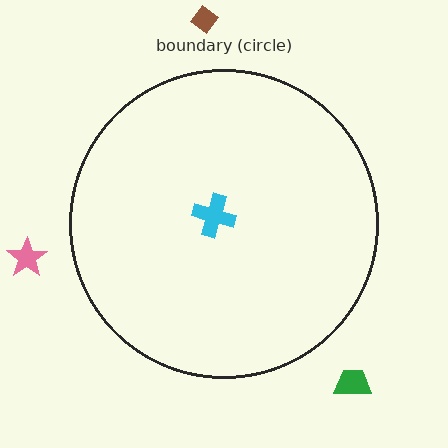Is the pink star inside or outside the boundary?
Outside.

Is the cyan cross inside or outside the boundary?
Inside.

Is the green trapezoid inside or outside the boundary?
Outside.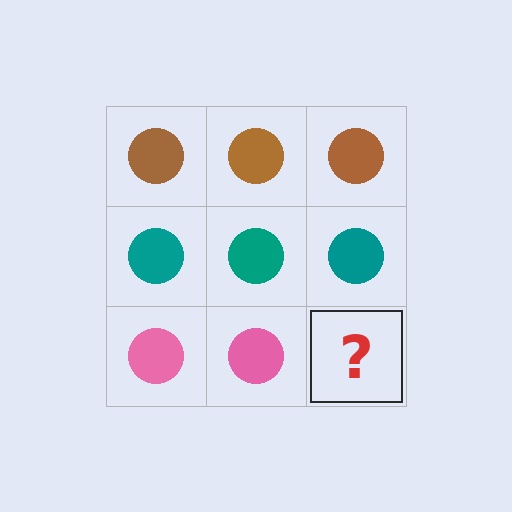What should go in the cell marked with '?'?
The missing cell should contain a pink circle.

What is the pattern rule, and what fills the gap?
The rule is that each row has a consistent color. The gap should be filled with a pink circle.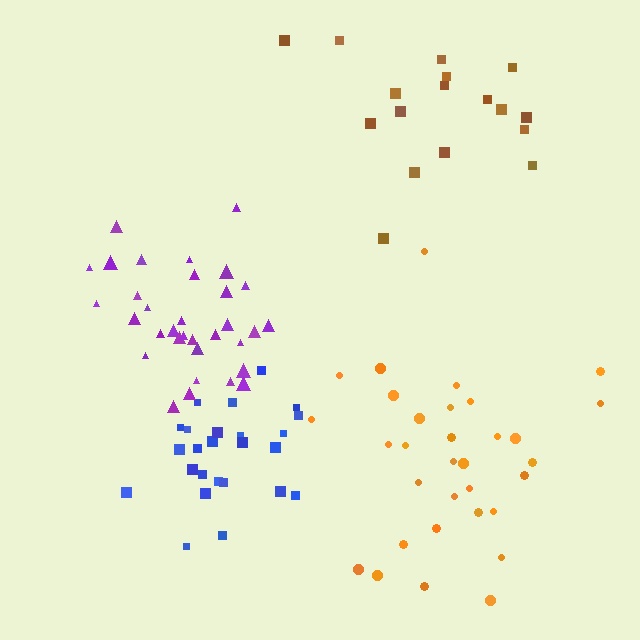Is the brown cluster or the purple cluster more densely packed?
Purple.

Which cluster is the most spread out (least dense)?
Brown.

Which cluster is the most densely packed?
Purple.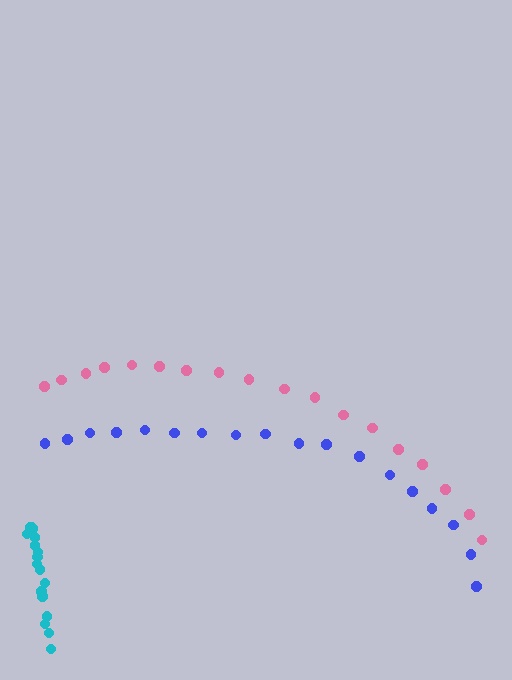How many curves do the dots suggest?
There are 3 distinct paths.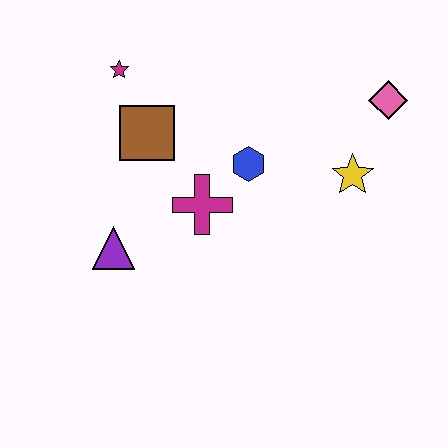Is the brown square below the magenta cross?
No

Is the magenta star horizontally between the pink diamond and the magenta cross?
No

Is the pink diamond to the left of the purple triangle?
No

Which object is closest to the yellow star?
The pink diamond is closest to the yellow star.